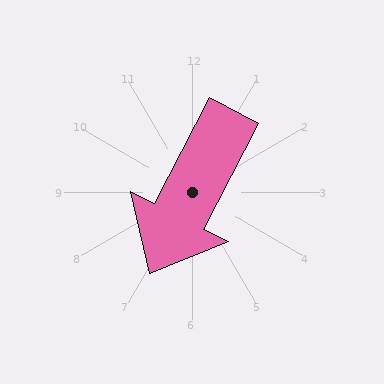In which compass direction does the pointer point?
Southwest.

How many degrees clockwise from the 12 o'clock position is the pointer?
Approximately 207 degrees.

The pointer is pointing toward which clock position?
Roughly 7 o'clock.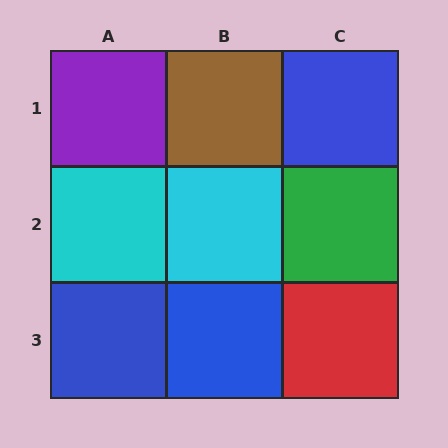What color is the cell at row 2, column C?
Green.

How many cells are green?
1 cell is green.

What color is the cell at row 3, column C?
Red.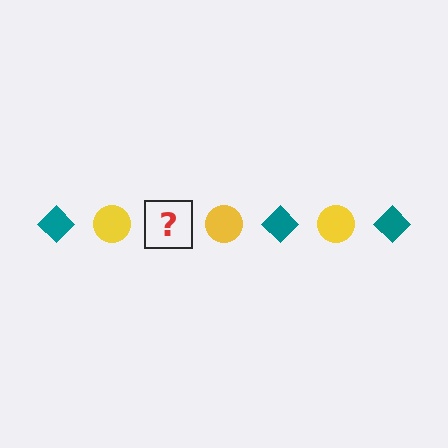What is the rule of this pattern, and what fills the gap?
The rule is that the pattern alternates between teal diamond and yellow circle. The gap should be filled with a teal diamond.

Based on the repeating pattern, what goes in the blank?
The blank should be a teal diamond.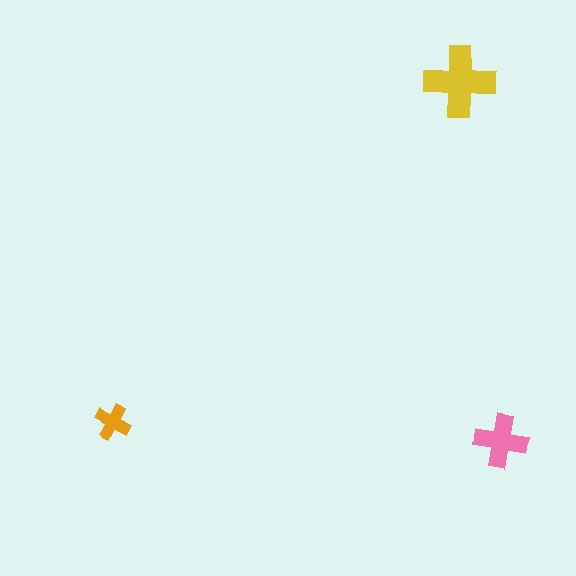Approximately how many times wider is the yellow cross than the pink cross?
About 1.5 times wider.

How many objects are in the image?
There are 3 objects in the image.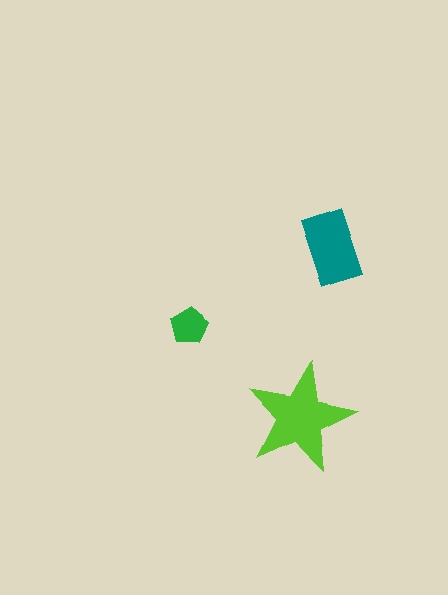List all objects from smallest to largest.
The green pentagon, the teal rectangle, the lime star.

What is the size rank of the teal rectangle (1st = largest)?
2nd.